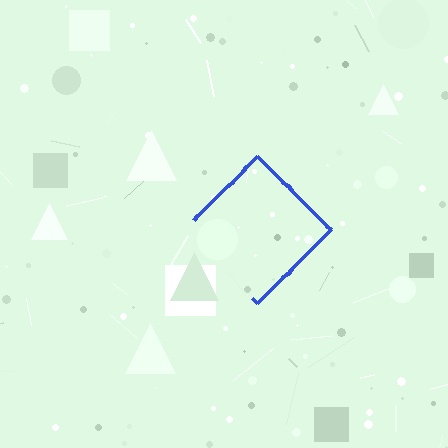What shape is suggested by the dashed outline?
The dashed outline suggests a diamond.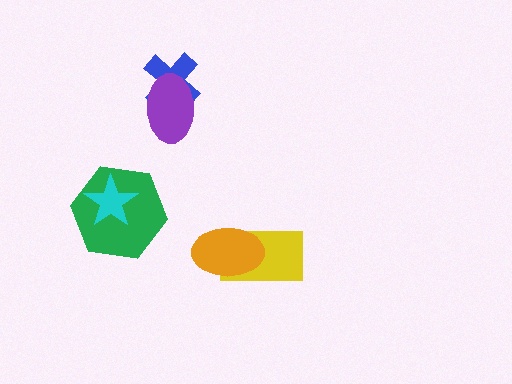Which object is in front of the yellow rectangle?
The orange ellipse is in front of the yellow rectangle.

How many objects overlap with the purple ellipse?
1 object overlaps with the purple ellipse.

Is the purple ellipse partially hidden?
No, no other shape covers it.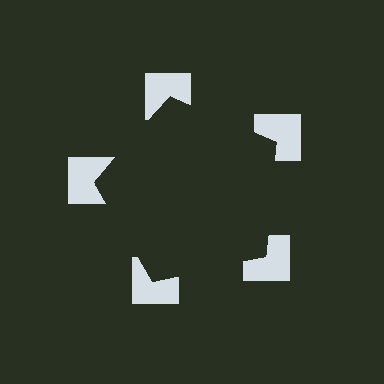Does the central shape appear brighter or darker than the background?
It typically appears slightly darker than the background, even though no actual brightness change is drawn.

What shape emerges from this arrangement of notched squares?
An illusory pentagon — its edges are inferred from the aligned wedge cuts in the notched squares, not physically drawn.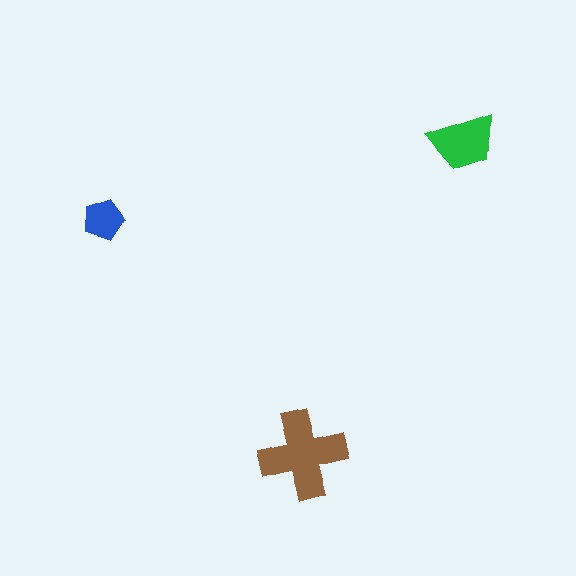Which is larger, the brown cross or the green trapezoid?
The brown cross.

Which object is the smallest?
The blue pentagon.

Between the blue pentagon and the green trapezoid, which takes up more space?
The green trapezoid.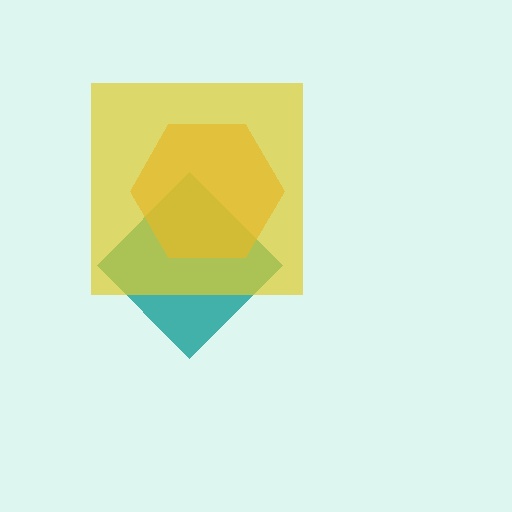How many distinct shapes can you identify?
There are 3 distinct shapes: a teal diamond, an orange hexagon, a yellow square.